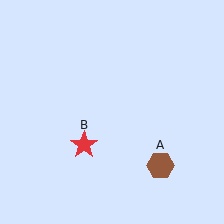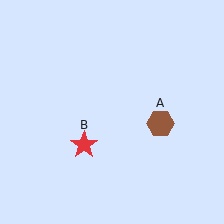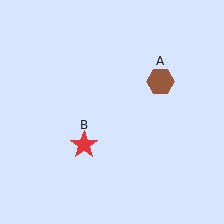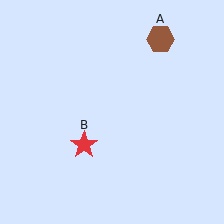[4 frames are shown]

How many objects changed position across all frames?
1 object changed position: brown hexagon (object A).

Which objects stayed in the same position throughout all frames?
Red star (object B) remained stationary.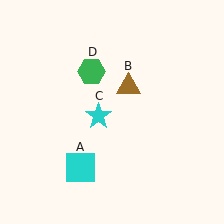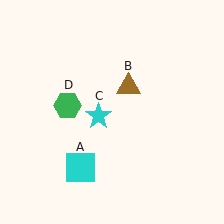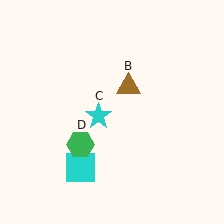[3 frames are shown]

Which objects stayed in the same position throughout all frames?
Cyan square (object A) and brown triangle (object B) and cyan star (object C) remained stationary.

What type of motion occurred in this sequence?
The green hexagon (object D) rotated counterclockwise around the center of the scene.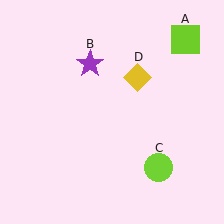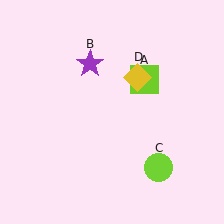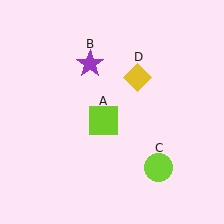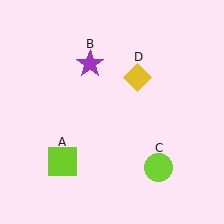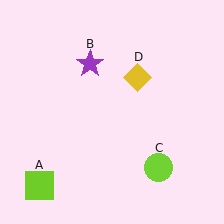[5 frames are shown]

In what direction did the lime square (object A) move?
The lime square (object A) moved down and to the left.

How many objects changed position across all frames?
1 object changed position: lime square (object A).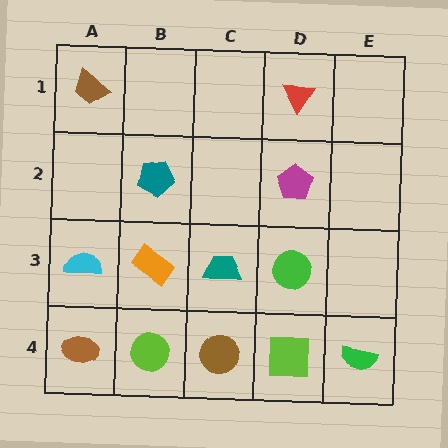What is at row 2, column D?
A magenta pentagon.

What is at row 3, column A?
A cyan semicircle.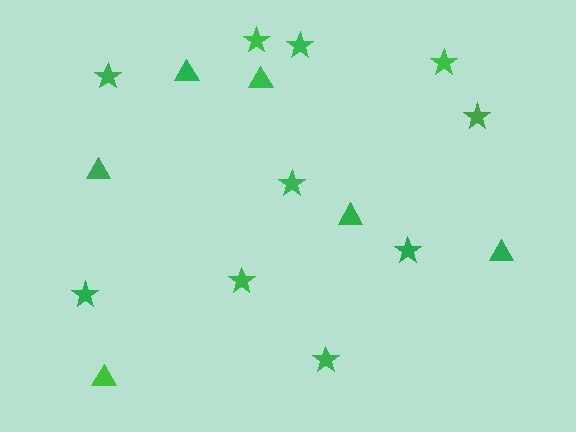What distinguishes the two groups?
There are 2 groups: one group of triangles (6) and one group of stars (10).